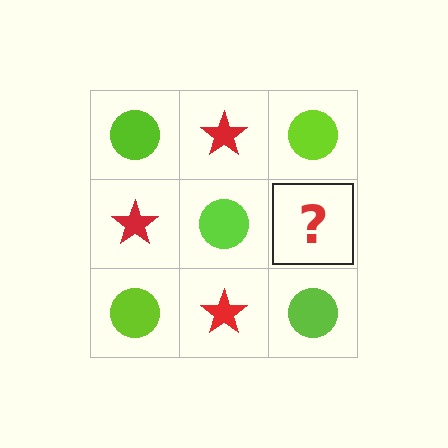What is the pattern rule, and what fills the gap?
The rule is that it alternates lime circle and red star in a checkerboard pattern. The gap should be filled with a red star.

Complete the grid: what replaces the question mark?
The question mark should be replaced with a red star.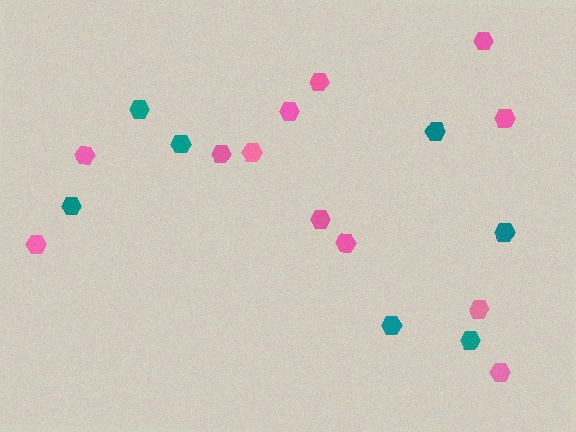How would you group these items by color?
There are 2 groups: one group of pink hexagons (12) and one group of teal hexagons (7).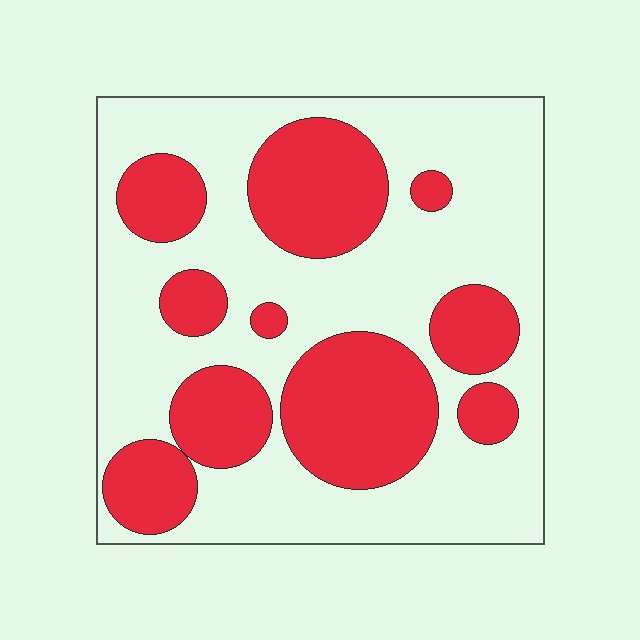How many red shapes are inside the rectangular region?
10.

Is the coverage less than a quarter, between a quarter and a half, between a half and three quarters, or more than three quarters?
Between a quarter and a half.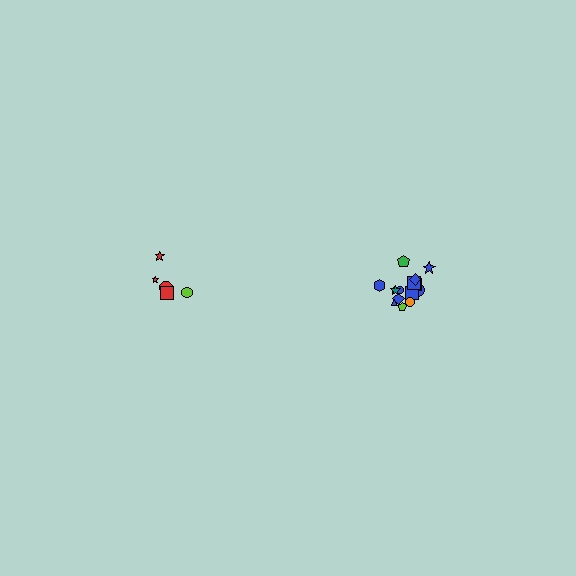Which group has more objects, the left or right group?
The right group.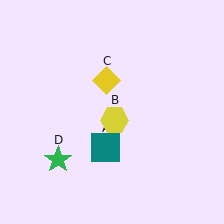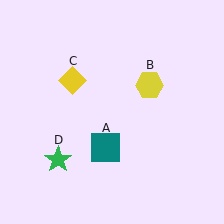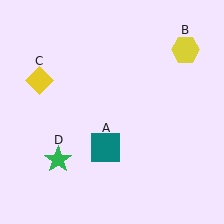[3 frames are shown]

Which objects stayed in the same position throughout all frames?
Teal square (object A) and green star (object D) remained stationary.